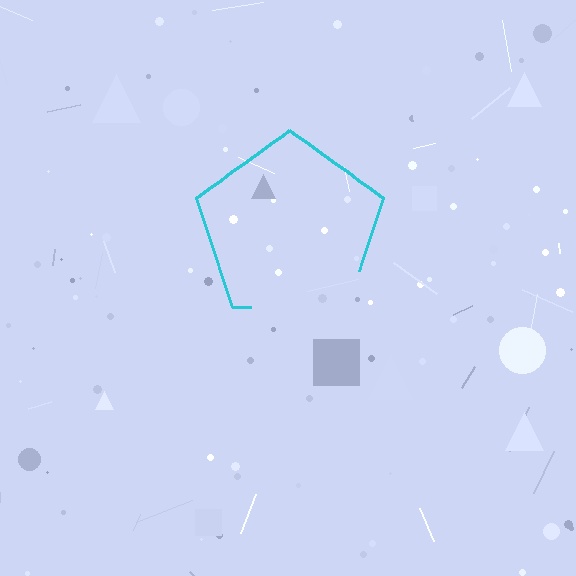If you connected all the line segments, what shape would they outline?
They would outline a pentagon.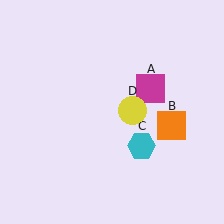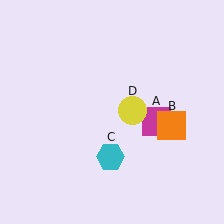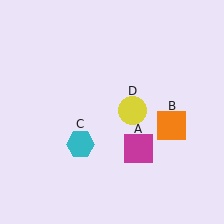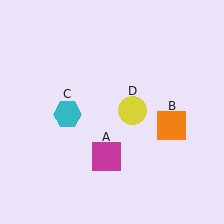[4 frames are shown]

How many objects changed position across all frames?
2 objects changed position: magenta square (object A), cyan hexagon (object C).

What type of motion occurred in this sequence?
The magenta square (object A), cyan hexagon (object C) rotated clockwise around the center of the scene.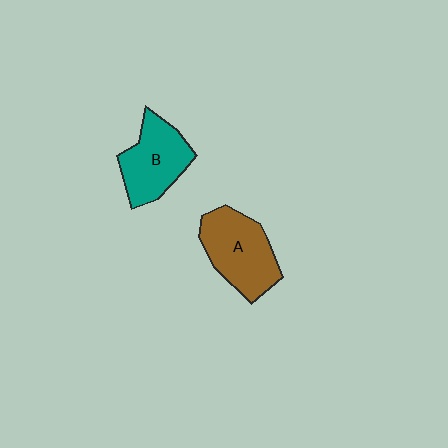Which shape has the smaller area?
Shape B (teal).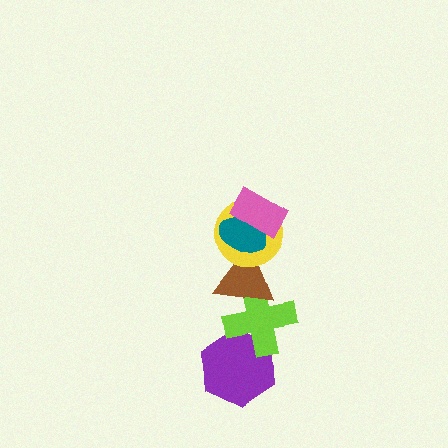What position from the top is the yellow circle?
The yellow circle is 3rd from the top.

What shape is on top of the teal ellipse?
The pink rectangle is on top of the teal ellipse.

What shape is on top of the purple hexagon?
The lime cross is on top of the purple hexagon.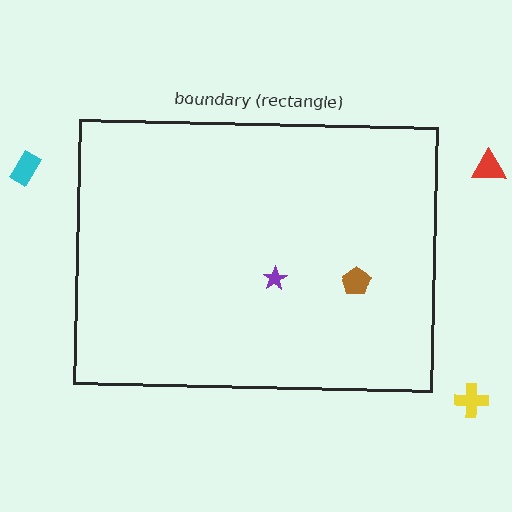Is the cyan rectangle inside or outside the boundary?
Outside.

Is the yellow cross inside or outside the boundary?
Outside.